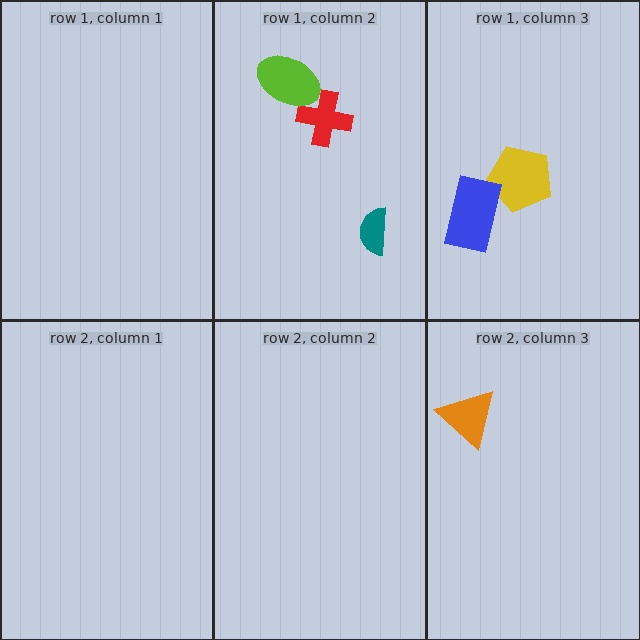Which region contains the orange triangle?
The row 2, column 3 region.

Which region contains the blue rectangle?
The row 1, column 3 region.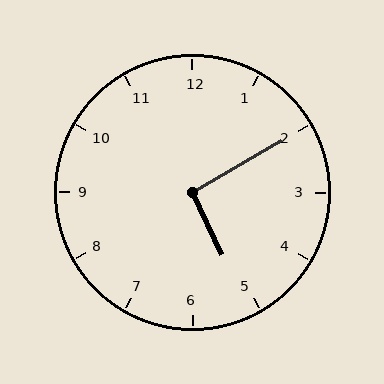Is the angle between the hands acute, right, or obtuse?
It is right.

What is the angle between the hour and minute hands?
Approximately 95 degrees.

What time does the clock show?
5:10.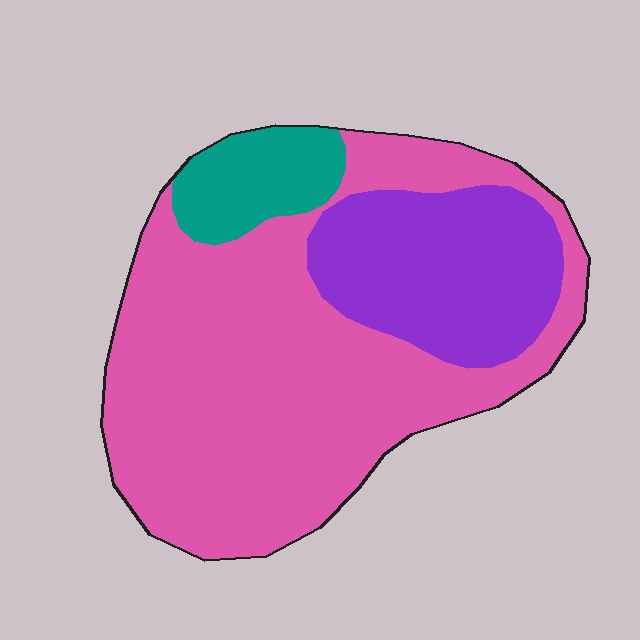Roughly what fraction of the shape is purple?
Purple covers roughly 25% of the shape.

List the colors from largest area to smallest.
From largest to smallest: pink, purple, teal.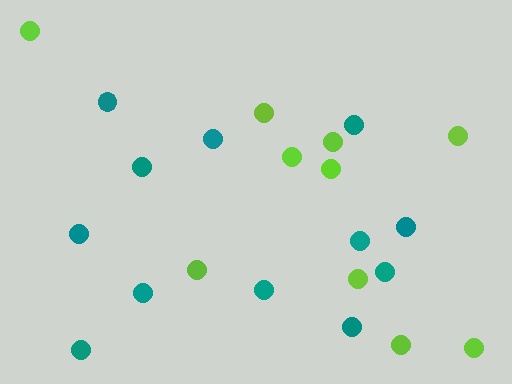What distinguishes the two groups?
There are 2 groups: one group of teal circles (12) and one group of lime circles (10).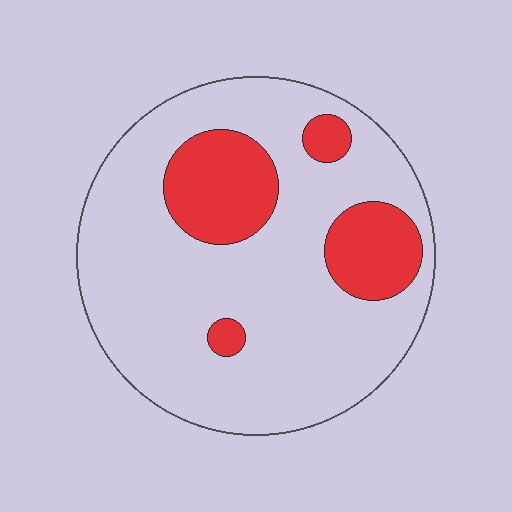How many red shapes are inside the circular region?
4.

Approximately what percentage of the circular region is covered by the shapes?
Approximately 20%.